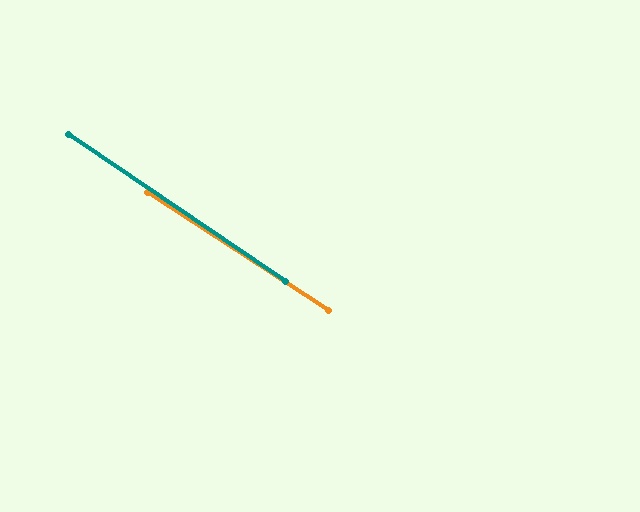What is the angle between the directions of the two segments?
Approximately 1 degree.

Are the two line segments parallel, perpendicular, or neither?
Parallel — their directions differ by only 1.2°.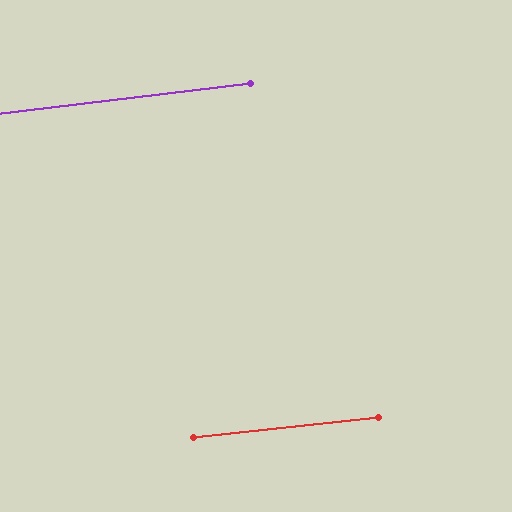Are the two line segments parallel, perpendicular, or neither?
Parallel — their directions differ by only 0.9°.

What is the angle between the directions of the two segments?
Approximately 1 degree.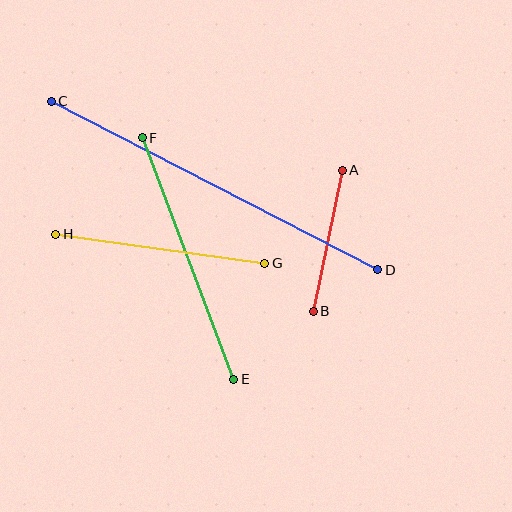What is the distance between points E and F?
The distance is approximately 258 pixels.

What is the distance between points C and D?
The distance is approximately 367 pixels.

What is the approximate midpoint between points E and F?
The midpoint is at approximately (188, 259) pixels.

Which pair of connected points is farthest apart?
Points C and D are farthest apart.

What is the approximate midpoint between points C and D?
The midpoint is at approximately (214, 186) pixels.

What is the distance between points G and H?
The distance is approximately 211 pixels.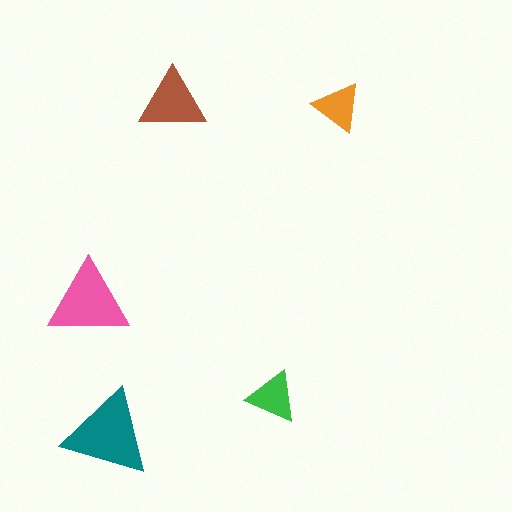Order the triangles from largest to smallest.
the teal one, the pink one, the brown one, the green one, the orange one.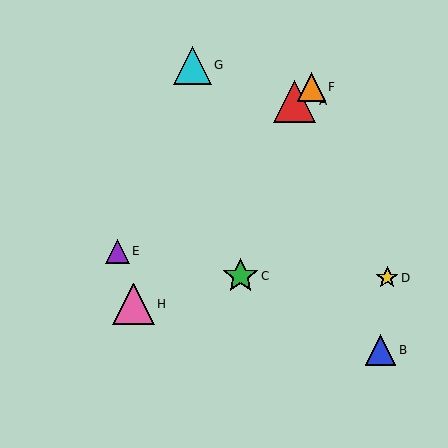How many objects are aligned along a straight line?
3 objects (A, E, F) are aligned along a straight line.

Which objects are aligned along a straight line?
Objects A, E, F are aligned along a straight line.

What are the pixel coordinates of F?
Object F is at (311, 87).